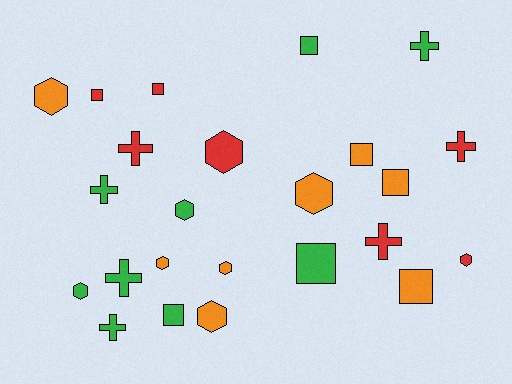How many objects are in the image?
There are 24 objects.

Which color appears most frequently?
Green, with 9 objects.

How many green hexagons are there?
There are 2 green hexagons.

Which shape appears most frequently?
Hexagon, with 9 objects.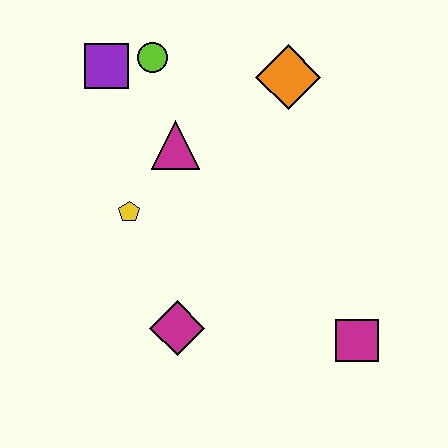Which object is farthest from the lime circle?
The magenta square is farthest from the lime circle.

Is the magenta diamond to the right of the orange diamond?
No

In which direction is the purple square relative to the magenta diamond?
The purple square is above the magenta diamond.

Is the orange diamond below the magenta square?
No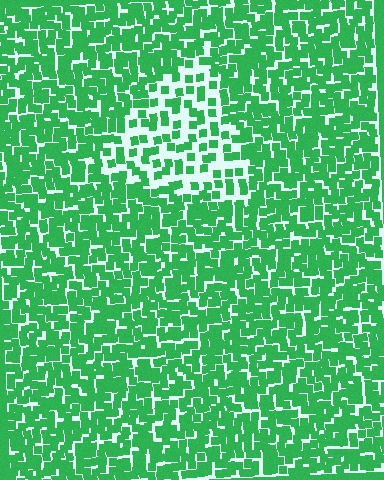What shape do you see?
I see a triangle.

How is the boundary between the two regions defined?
The boundary is defined by a change in element density (approximately 2.1x ratio). All elements are the same color, size, and shape.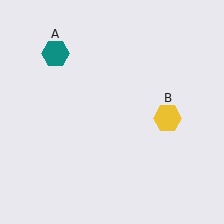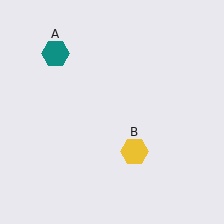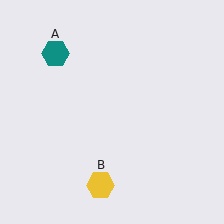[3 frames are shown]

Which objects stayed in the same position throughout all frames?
Teal hexagon (object A) remained stationary.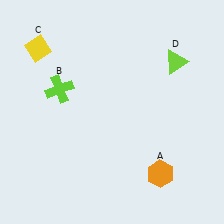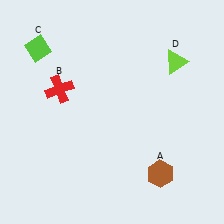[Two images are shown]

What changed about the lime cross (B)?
In Image 1, B is lime. In Image 2, it changed to red.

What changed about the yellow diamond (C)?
In Image 1, C is yellow. In Image 2, it changed to lime.